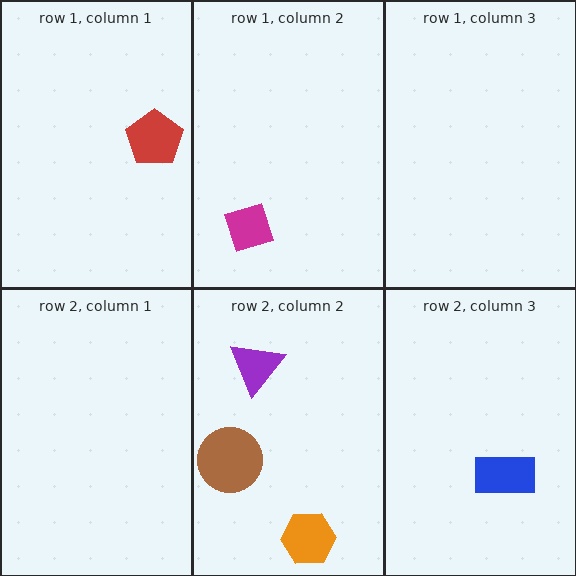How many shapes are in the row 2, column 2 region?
3.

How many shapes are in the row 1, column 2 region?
1.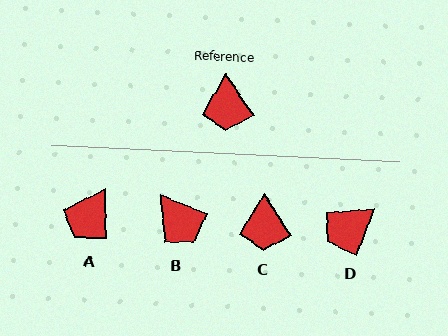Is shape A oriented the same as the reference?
No, it is off by about 33 degrees.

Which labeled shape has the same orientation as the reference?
C.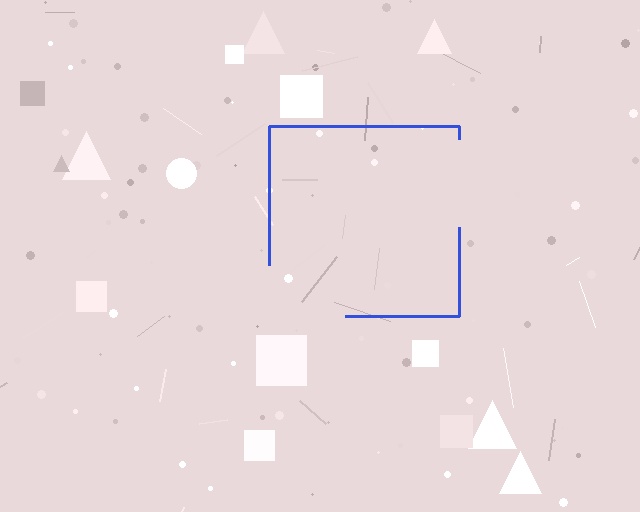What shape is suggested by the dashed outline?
The dashed outline suggests a square.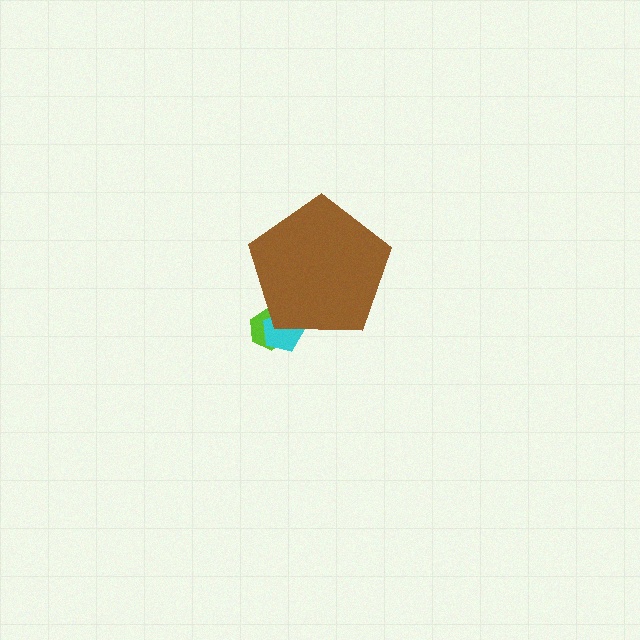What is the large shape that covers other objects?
A brown pentagon.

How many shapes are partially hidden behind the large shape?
3 shapes are partially hidden.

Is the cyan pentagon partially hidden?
Yes, the cyan pentagon is partially hidden behind the brown pentagon.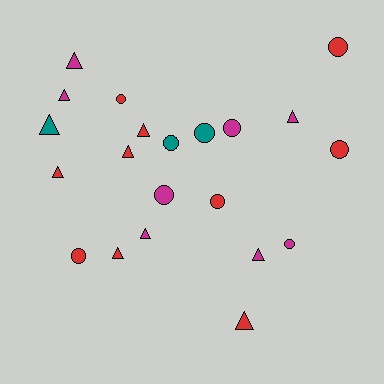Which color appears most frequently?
Red, with 10 objects.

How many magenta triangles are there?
There are 5 magenta triangles.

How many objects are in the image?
There are 21 objects.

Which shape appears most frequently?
Triangle, with 11 objects.